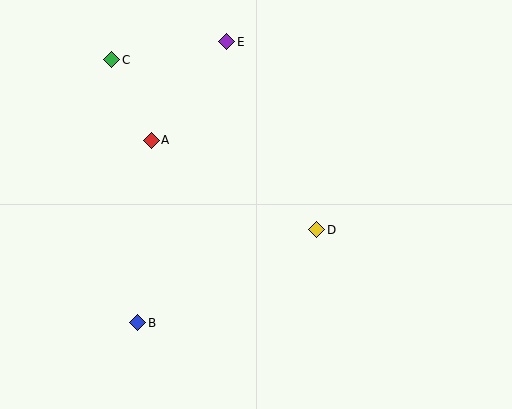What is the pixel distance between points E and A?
The distance between E and A is 124 pixels.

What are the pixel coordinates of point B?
Point B is at (138, 323).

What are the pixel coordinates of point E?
Point E is at (227, 42).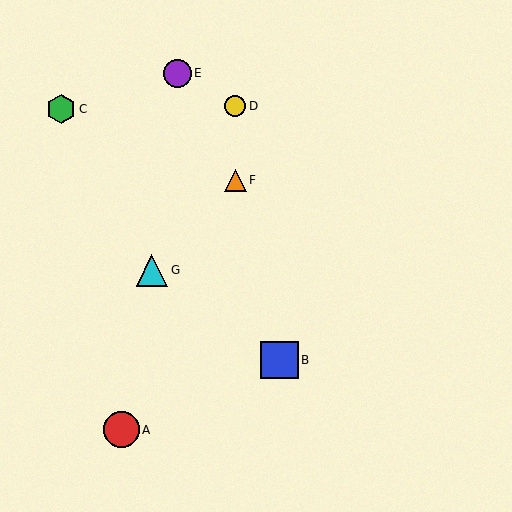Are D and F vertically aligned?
Yes, both are at x≈235.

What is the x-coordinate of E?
Object E is at x≈177.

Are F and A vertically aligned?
No, F is at x≈235 and A is at x≈121.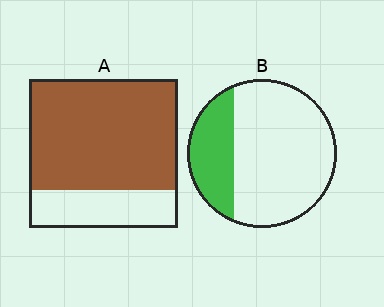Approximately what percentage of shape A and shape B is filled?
A is approximately 75% and B is approximately 25%.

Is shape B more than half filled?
No.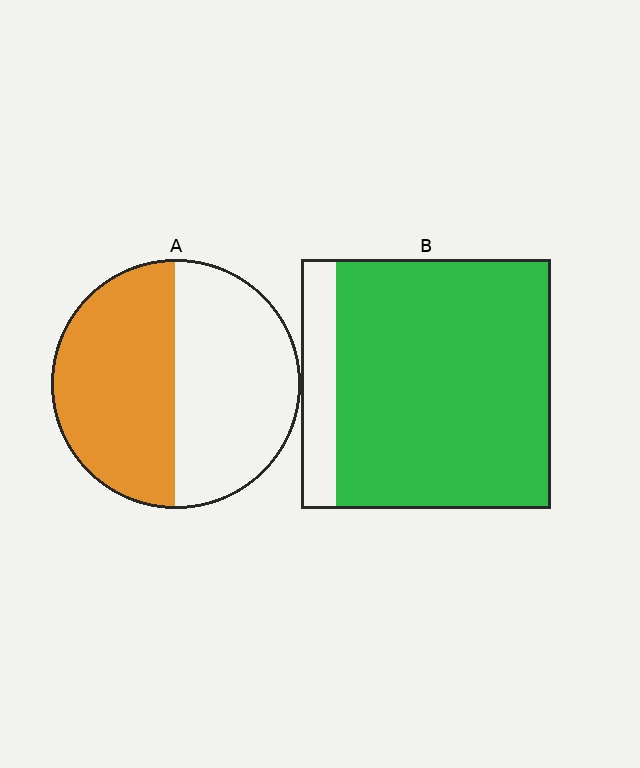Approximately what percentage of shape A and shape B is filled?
A is approximately 50% and B is approximately 85%.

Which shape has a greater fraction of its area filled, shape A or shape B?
Shape B.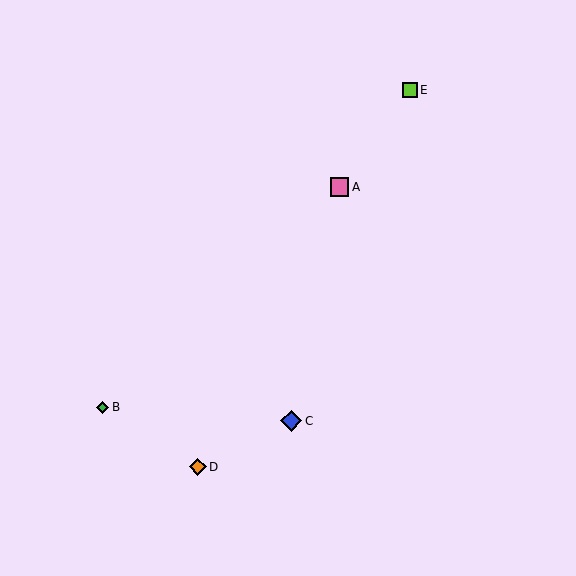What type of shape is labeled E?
Shape E is a lime square.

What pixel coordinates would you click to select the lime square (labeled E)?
Click at (410, 90) to select the lime square E.